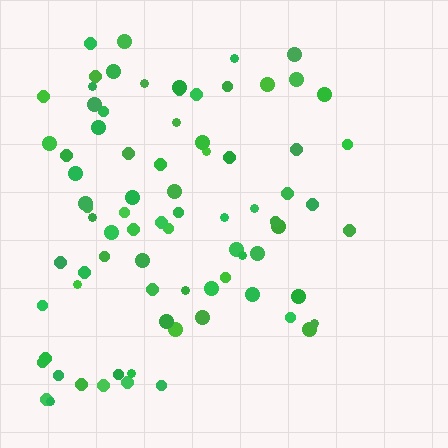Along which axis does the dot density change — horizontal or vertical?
Horizontal.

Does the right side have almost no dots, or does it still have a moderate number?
Still a moderate number, just noticeably fewer than the left.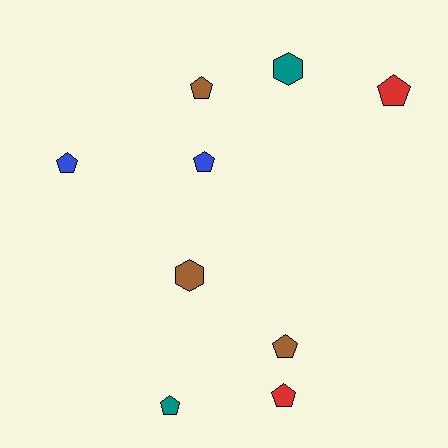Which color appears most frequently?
Brown, with 3 objects.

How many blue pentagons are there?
There are 2 blue pentagons.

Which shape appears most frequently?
Pentagon, with 7 objects.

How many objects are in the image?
There are 9 objects.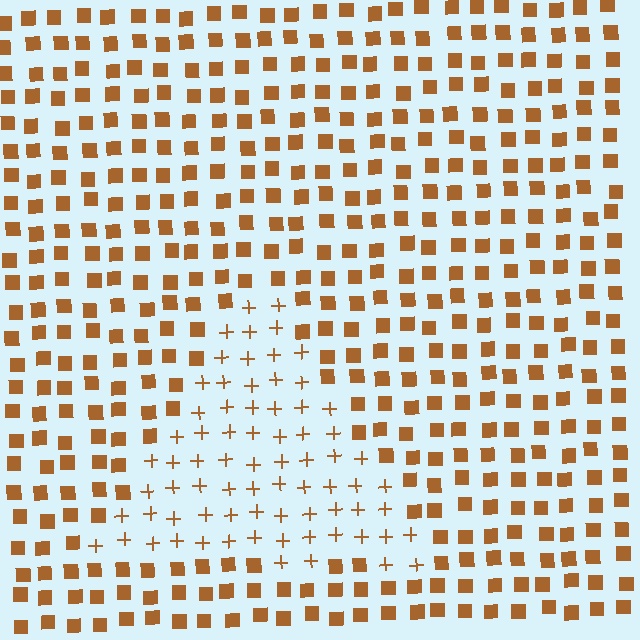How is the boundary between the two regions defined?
The boundary is defined by a change in element shape: plus signs inside vs. squares outside. All elements share the same color and spacing.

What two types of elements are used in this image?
The image uses plus signs inside the triangle region and squares outside it.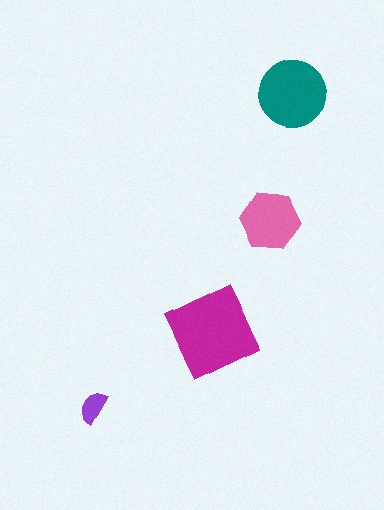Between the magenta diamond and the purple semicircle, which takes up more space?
The magenta diamond.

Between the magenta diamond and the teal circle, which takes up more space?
The magenta diamond.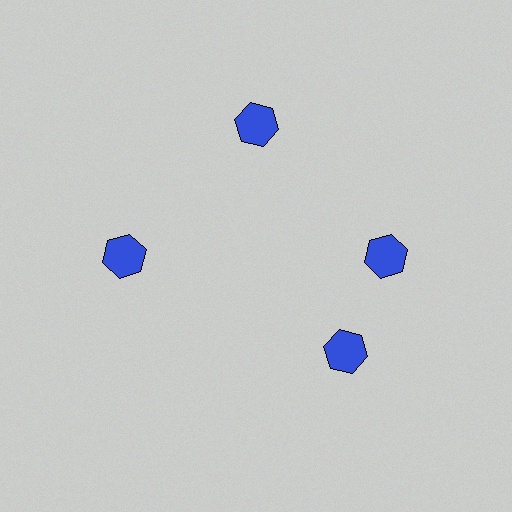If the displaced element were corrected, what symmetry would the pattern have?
It would have 4-fold rotational symmetry — the pattern would map onto itself every 90 degrees.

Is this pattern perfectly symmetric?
No. The 4 blue hexagons are arranged in a ring, but one element near the 6 o'clock position is rotated out of alignment along the ring, breaking the 4-fold rotational symmetry.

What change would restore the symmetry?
The symmetry would be restored by rotating it back into even spacing with its neighbors so that all 4 hexagons sit at equal angles and equal distance from the center.